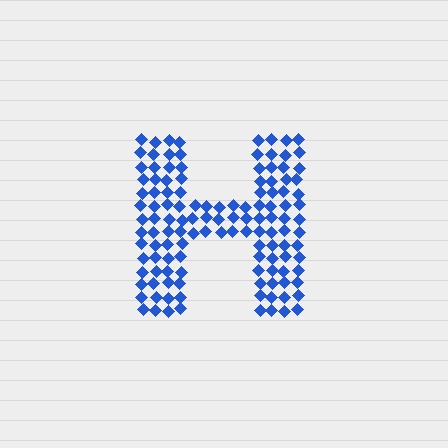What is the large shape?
The large shape is the letter H.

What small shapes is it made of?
It is made of small diamonds.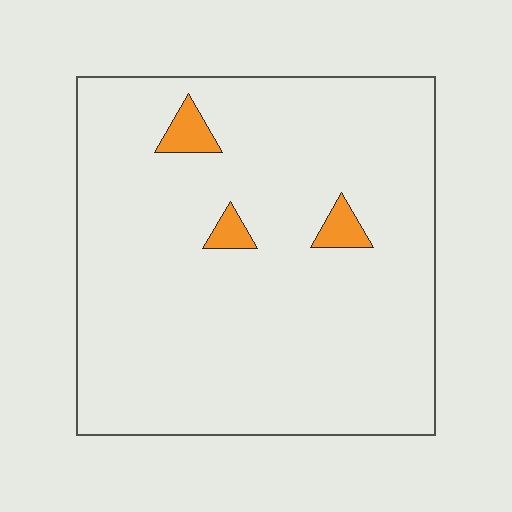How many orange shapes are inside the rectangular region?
3.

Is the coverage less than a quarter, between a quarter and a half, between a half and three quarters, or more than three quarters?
Less than a quarter.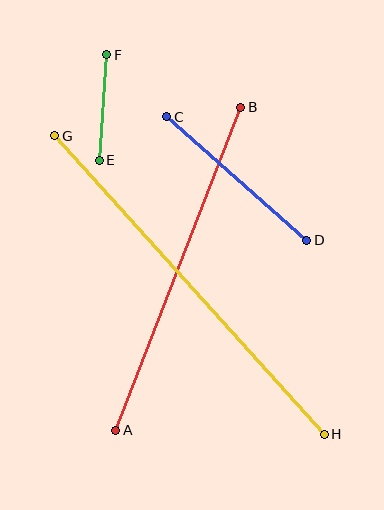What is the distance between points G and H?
The distance is approximately 402 pixels.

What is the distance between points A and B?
The distance is approximately 346 pixels.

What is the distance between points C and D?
The distance is approximately 187 pixels.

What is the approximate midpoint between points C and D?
The midpoint is at approximately (237, 179) pixels.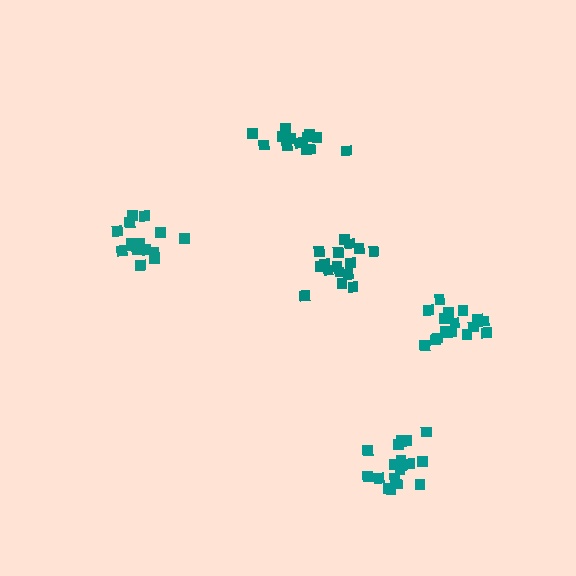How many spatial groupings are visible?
There are 5 spatial groupings.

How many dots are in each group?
Group 1: 15 dots, Group 2: 18 dots, Group 3: 16 dots, Group 4: 17 dots, Group 5: 14 dots (80 total).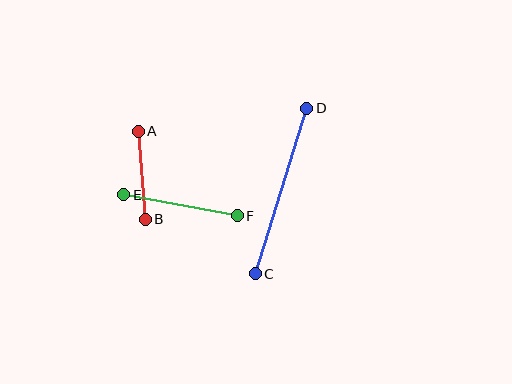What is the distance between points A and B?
The distance is approximately 88 pixels.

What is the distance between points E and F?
The distance is approximately 115 pixels.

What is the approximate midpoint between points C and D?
The midpoint is at approximately (281, 191) pixels.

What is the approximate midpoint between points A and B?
The midpoint is at approximately (142, 175) pixels.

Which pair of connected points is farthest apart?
Points C and D are farthest apart.